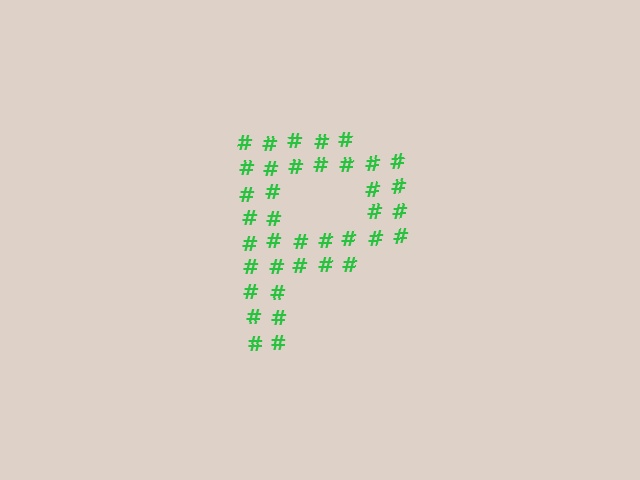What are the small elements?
The small elements are hash symbols.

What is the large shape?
The large shape is the letter P.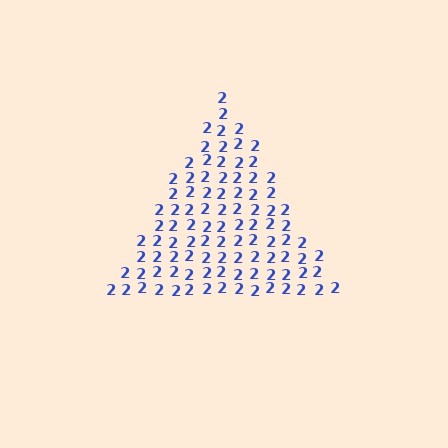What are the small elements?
The small elements are digit 2's.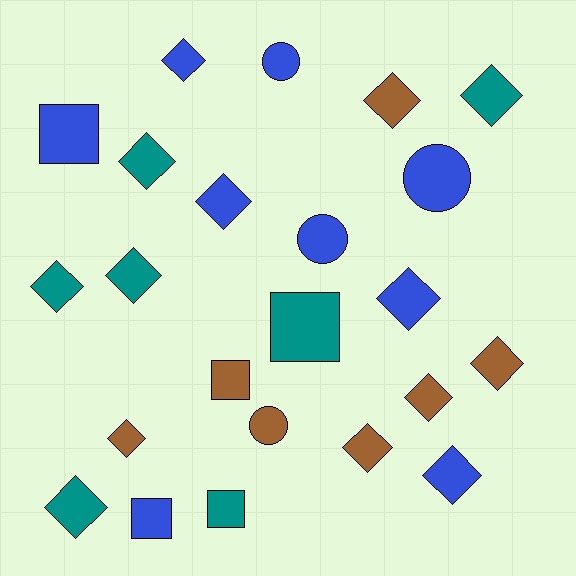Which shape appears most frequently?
Diamond, with 14 objects.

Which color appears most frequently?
Blue, with 9 objects.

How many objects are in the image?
There are 23 objects.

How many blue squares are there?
There are 2 blue squares.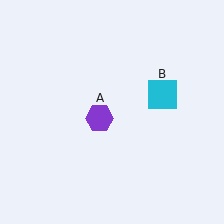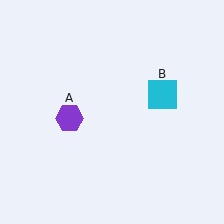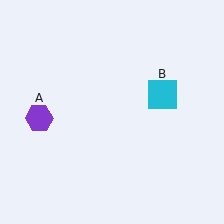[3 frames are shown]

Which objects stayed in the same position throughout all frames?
Cyan square (object B) remained stationary.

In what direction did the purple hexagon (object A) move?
The purple hexagon (object A) moved left.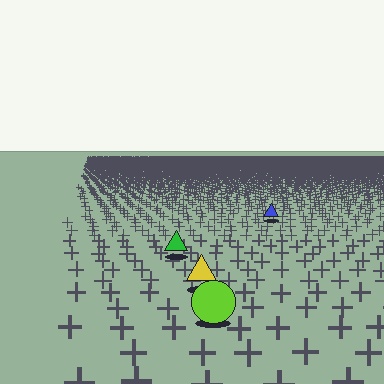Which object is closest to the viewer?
The lime circle is closest. The texture marks near it are larger and more spread out.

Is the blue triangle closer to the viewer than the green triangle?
No. The green triangle is closer — you can tell from the texture gradient: the ground texture is coarser near it.